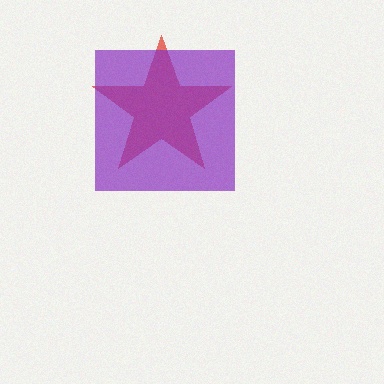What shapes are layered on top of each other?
The layered shapes are: a red star, a purple square.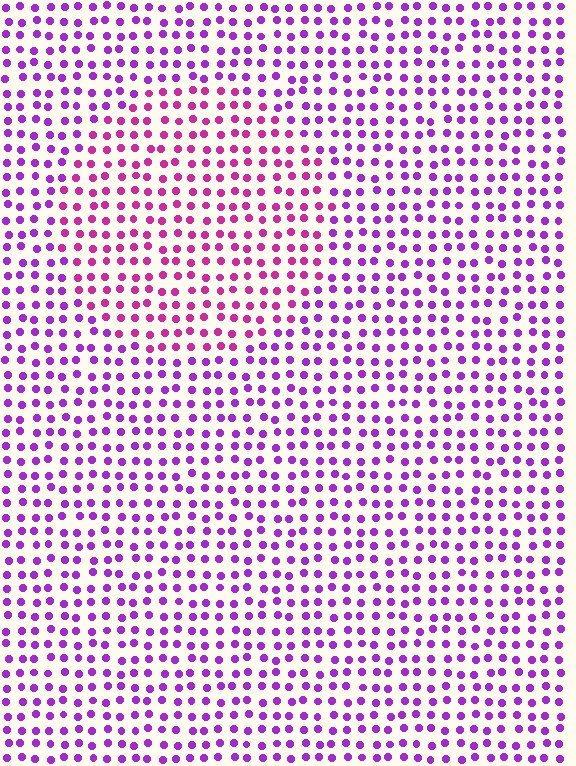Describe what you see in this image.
The image is filled with small purple elements in a uniform arrangement. A circle-shaped region is visible where the elements are tinted to a slightly different hue, forming a subtle color boundary.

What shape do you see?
I see a circle.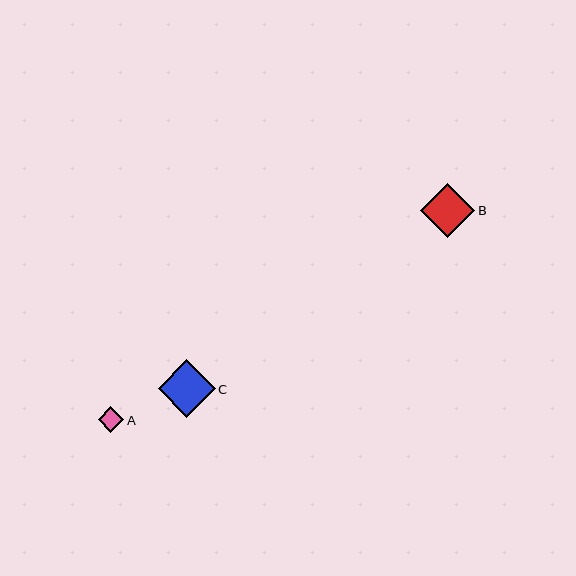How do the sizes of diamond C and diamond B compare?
Diamond C and diamond B are approximately the same size.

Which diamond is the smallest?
Diamond A is the smallest with a size of approximately 26 pixels.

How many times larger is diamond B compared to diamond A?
Diamond B is approximately 2.1 times the size of diamond A.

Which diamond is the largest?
Diamond C is the largest with a size of approximately 57 pixels.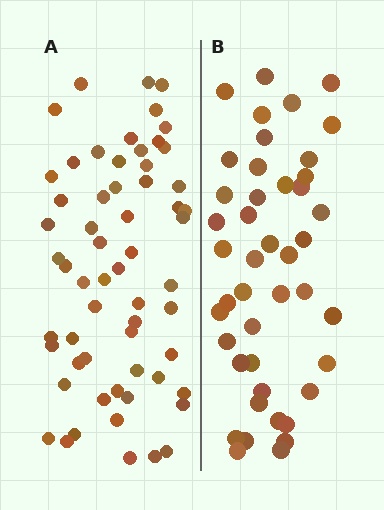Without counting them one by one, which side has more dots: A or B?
Region A (the left region) has more dots.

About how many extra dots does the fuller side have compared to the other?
Region A has approximately 15 more dots than region B.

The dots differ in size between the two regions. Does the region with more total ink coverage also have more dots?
No. Region B has more total ink coverage because its dots are larger, but region A actually contains more individual dots. Total area can be misleading — the number of items is what matters here.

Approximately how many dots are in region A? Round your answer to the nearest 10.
About 60 dots.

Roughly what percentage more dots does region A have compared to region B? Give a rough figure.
About 35% more.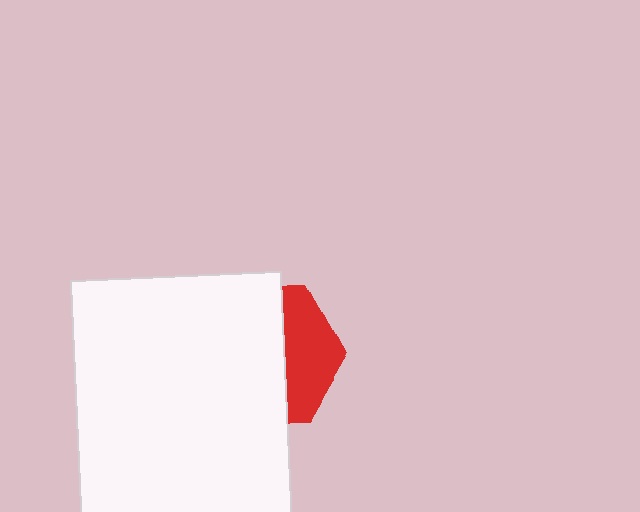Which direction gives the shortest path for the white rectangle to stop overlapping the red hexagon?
Moving left gives the shortest separation.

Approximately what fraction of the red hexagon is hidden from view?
Roughly 65% of the red hexagon is hidden behind the white rectangle.